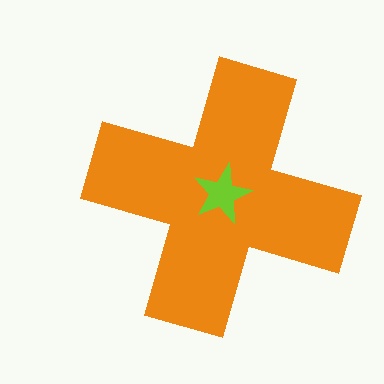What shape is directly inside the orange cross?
The lime star.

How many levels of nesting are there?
2.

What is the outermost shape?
The orange cross.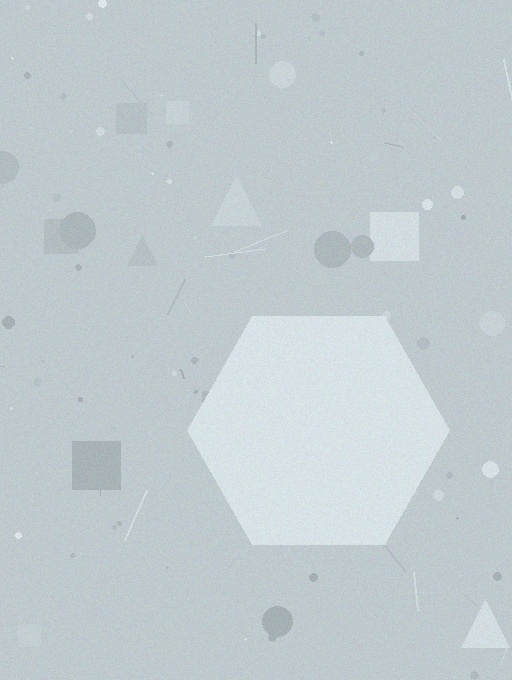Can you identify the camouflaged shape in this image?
The camouflaged shape is a hexagon.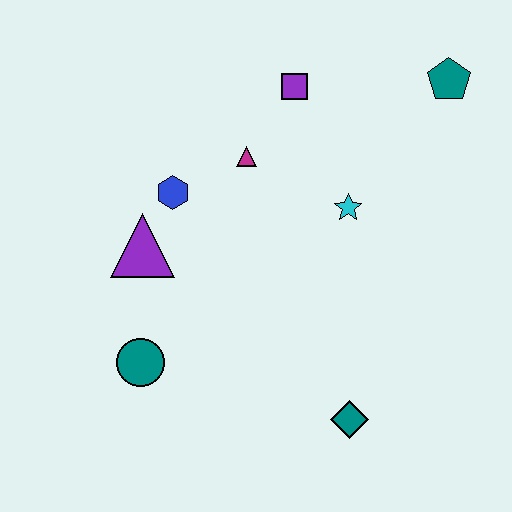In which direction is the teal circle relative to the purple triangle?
The teal circle is below the purple triangle.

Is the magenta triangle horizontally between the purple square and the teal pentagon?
No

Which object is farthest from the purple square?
The teal diamond is farthest from the purple square.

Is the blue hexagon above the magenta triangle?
No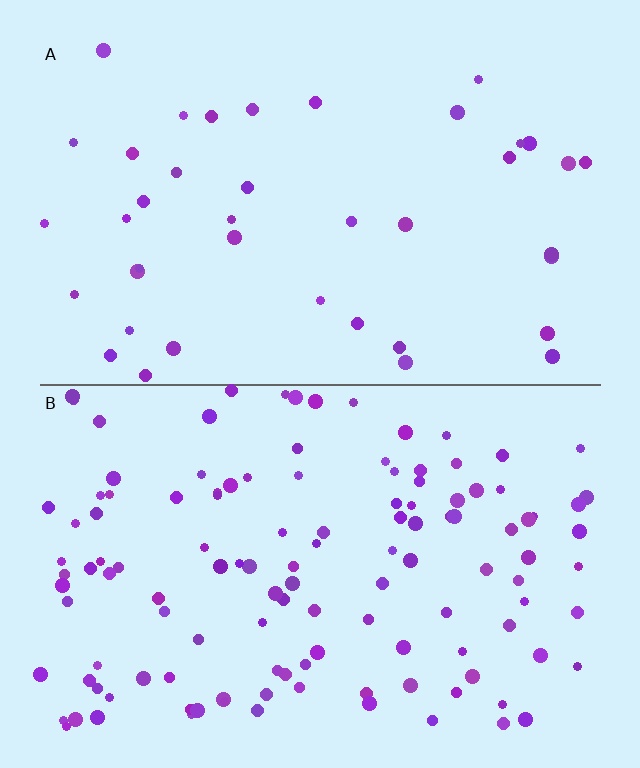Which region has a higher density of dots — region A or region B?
B (the bottom).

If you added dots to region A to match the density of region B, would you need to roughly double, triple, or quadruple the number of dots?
Approximately triple.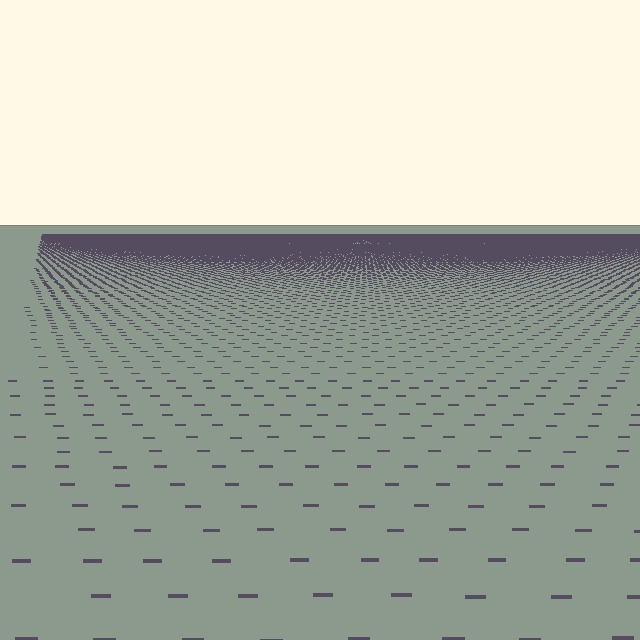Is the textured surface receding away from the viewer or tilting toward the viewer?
The surface is receding away from the viewer. Texture elements get smaller and denser toward the top.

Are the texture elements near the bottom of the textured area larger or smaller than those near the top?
Larger. Near the bottom, elements are closer to the viewer and appear at a bigger on-screen size.